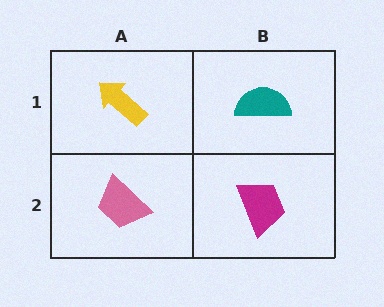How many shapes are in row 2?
2 shapes.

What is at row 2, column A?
A pink trapezoid.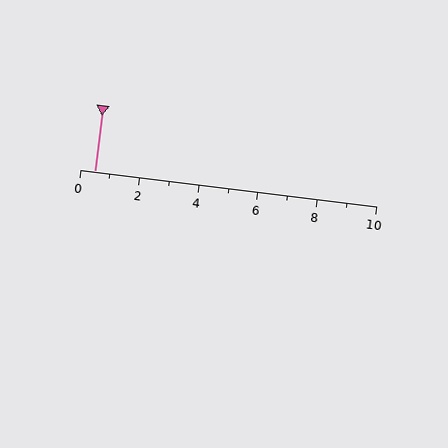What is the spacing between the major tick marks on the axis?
The major ticks are spaced 2 apart.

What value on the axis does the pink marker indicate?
The marker indicates approximately 0.5.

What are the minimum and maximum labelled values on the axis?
The axis runs from 0 to 10.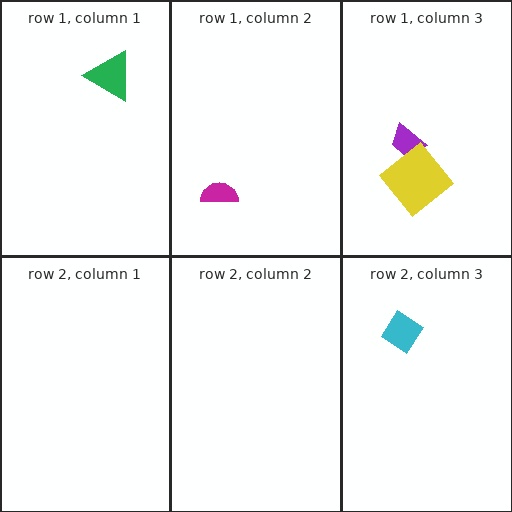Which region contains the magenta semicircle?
The row 1, column 2 region.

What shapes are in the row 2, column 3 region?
The cyan diamond.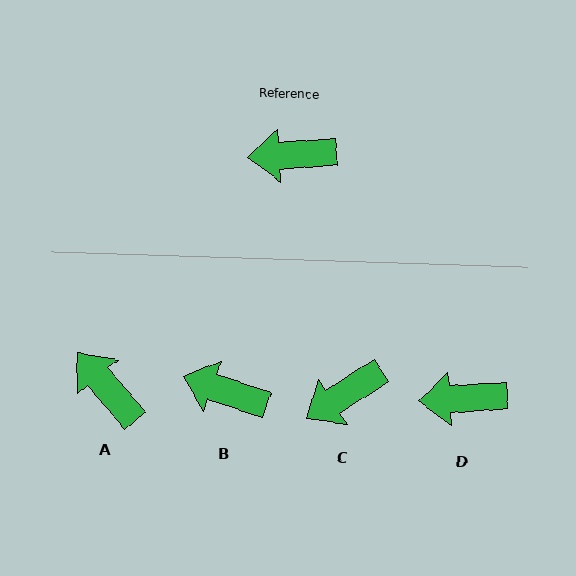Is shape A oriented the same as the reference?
No, it is off by about 53 degrees.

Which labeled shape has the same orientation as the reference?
D.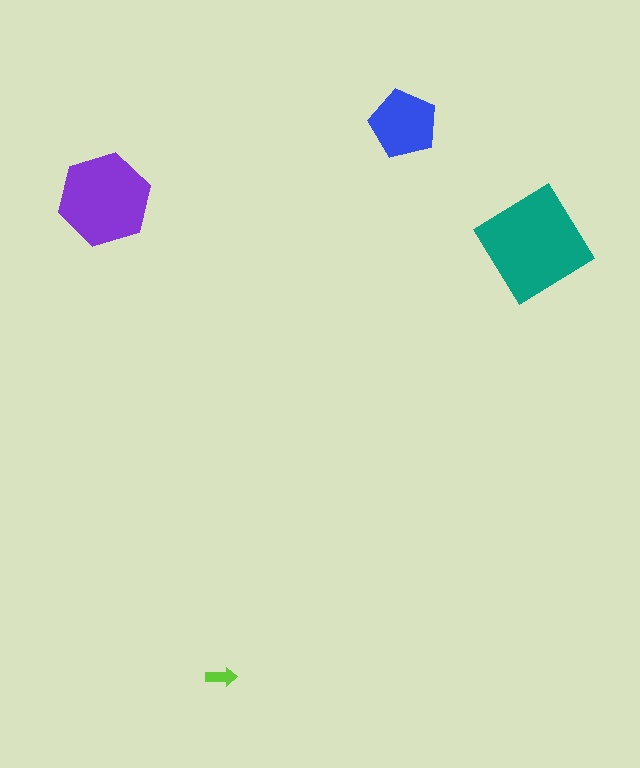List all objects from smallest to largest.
The lime arrow, the blue pentagon, the purple hexagon, the teal diamond.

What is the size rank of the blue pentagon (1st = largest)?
3rd.